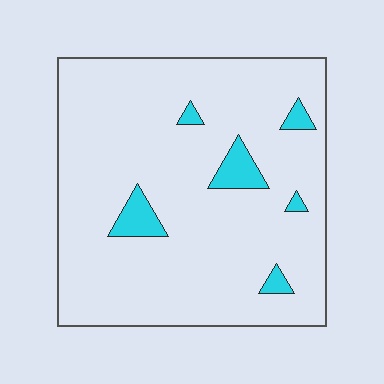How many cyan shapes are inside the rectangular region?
6.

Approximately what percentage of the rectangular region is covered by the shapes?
Approximately 5%.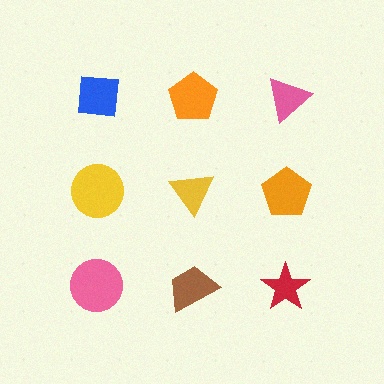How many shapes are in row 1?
3 shapes.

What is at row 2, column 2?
A yellow triangle.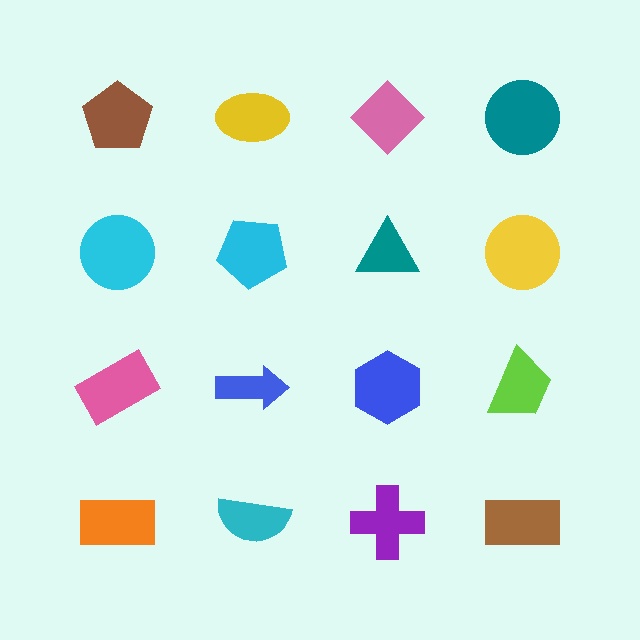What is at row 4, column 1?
An orange rectangle.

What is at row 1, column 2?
A yellow ellipse.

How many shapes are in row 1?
4 shapes.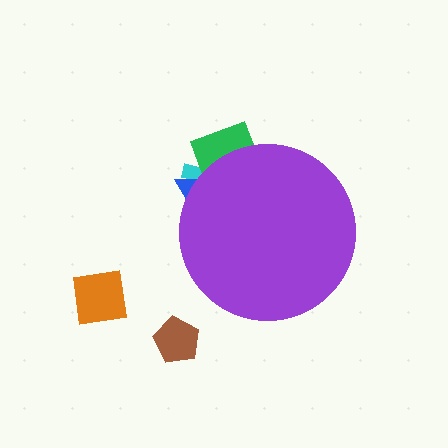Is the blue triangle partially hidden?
Yes, the blue triangle is partially hidden behind the purple circle.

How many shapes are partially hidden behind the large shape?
3 shapes are partially hidden.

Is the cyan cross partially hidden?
Yes, the cyan cross is partially hidden behind the purple circle.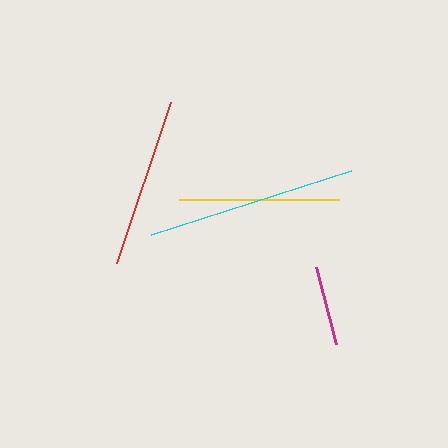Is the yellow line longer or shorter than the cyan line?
The cyan line is longer than the yellow line.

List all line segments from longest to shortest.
From longest to shortest: cyan, red, yellow, magenta.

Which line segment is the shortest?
The magenta line is the shortest at approximately 80 pixels.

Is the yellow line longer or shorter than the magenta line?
The yellow line is longer than the magenta line.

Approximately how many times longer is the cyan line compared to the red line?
The cyan line is approximately 1.2 times the length of the red line.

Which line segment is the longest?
The cyan line is the longest at approximately 210 pixels.